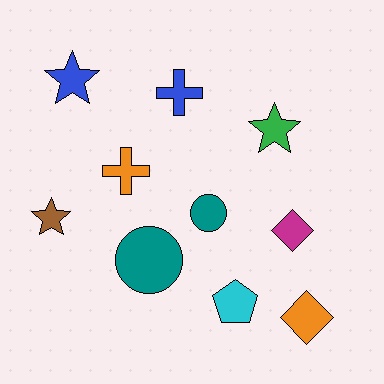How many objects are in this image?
There are 10 objects.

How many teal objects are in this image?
There are 2 teal objects.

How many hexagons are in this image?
There are no hexagons.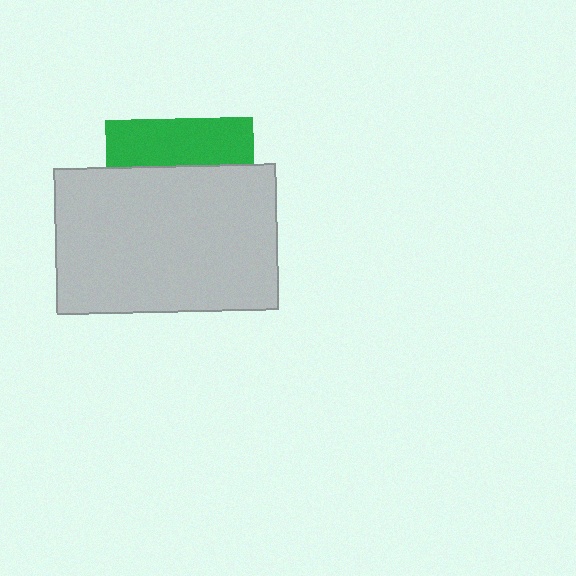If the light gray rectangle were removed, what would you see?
You would see the complete green square.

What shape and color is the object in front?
The object in front is a light gray rectangle.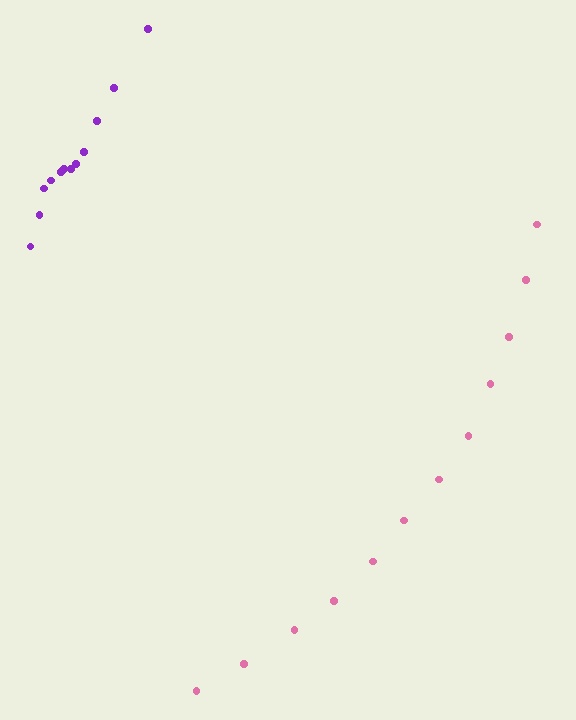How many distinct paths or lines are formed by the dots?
There are 2 distinct paths.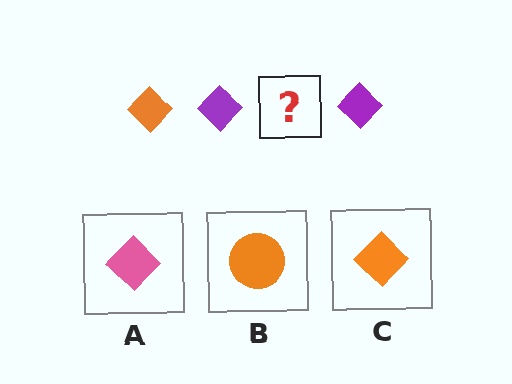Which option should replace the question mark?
Option C.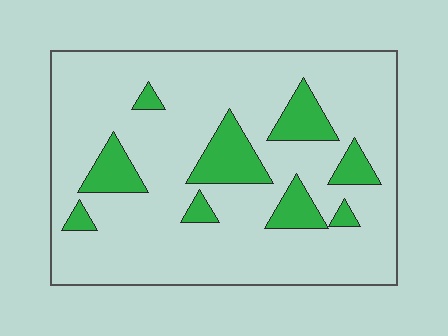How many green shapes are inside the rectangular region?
9.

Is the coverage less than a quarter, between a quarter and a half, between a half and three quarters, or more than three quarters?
Less than a quarter.